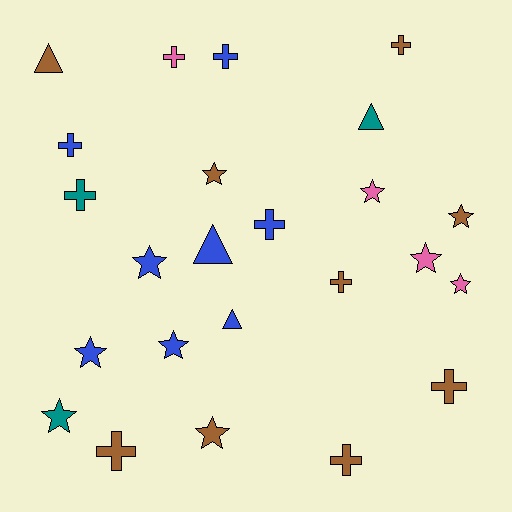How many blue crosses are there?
There are 3 blue crosses.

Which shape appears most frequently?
Cross, with 10 objects.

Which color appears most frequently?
Brown, with 9 objects.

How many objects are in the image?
There are 24 objects.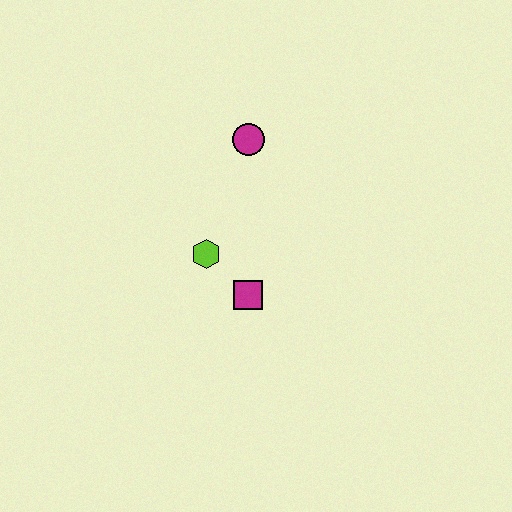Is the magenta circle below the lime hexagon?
No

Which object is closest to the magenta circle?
The lime hexagon is closest to the magenta circle.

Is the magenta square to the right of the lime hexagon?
Yes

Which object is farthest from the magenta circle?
The magenta square is farthest from the magenta circle.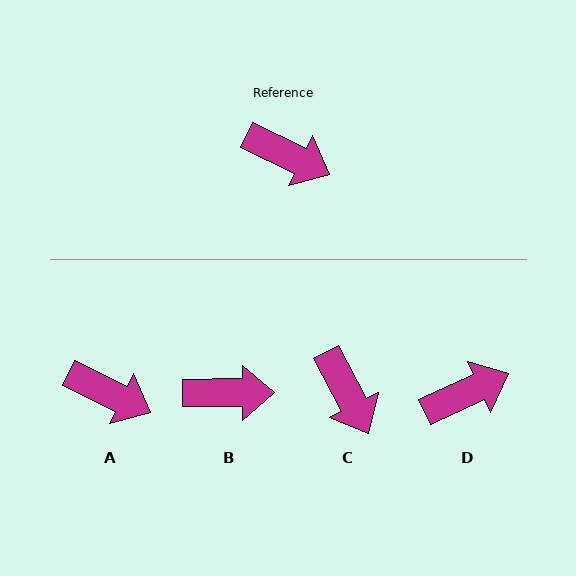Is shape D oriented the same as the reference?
No, it is off by about 50 degrees.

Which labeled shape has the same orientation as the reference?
A.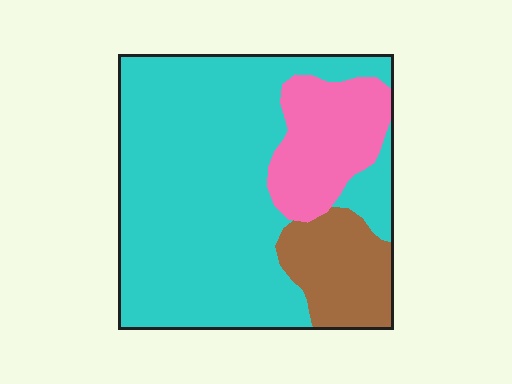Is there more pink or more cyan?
Cyan.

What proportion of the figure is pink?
Pink covers about 15% of the figure.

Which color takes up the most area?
Cyan, at roughly 70%.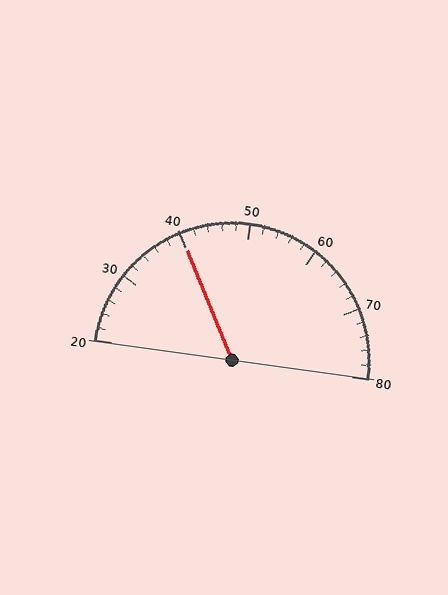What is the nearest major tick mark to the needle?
The nearest major tick mark is 40.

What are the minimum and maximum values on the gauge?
The gauge ranges from 20 to 80.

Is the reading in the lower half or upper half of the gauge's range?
The reading is in the lower half of the range (20 to 80).